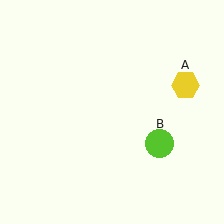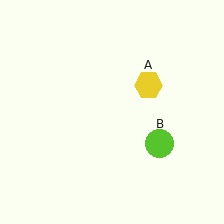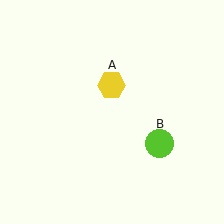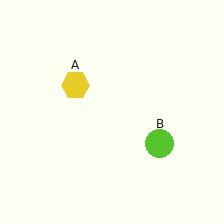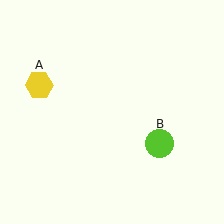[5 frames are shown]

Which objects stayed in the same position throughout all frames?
Lime circle (object B) remained stationary.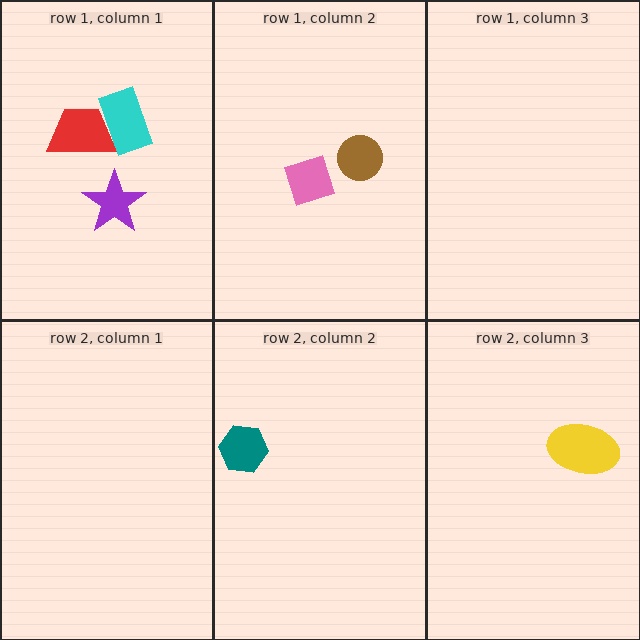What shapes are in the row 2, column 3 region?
The yellow ellipse.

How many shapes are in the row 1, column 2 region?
2.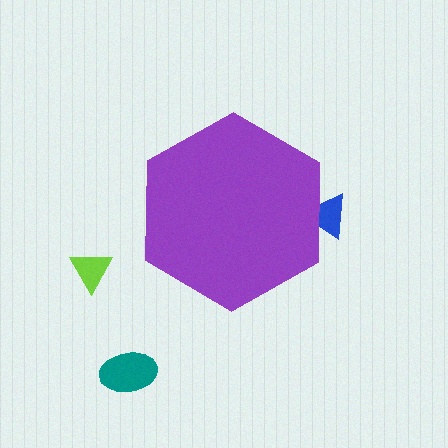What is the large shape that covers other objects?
A purple hexagon.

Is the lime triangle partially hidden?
No, the lime triangle is fully visible.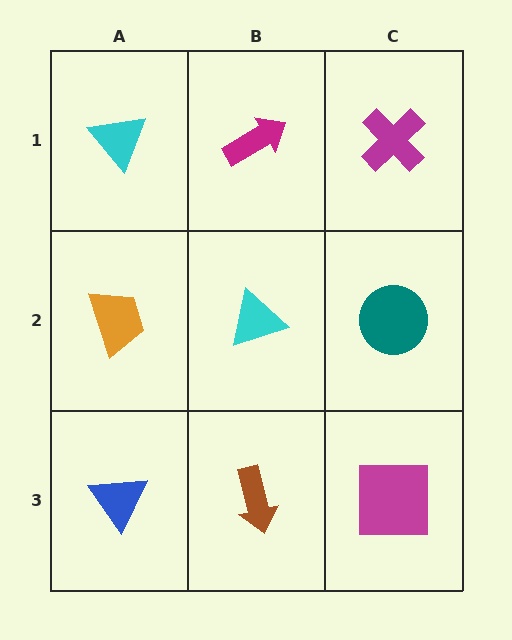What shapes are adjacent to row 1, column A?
An orange trapezoid (row 2, column A), a magenta arrow (row 1, column B).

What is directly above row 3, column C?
A teal circle.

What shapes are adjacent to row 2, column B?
A magenta arrow (row 1, column B), a brown arrow (row 3, column B), an orange trapezoid (row 2, column A), a teal circle (row 2, column C).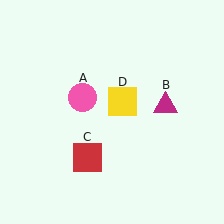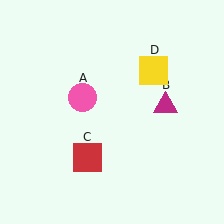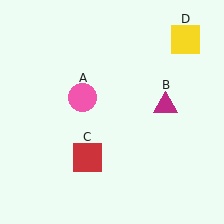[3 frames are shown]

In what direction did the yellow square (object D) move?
The yellow square (object D) moved up and to the right.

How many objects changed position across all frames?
1 object changed position: yellow square (object D).